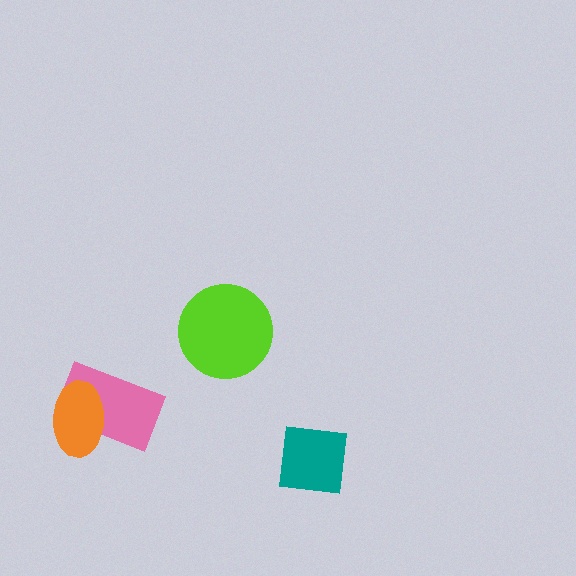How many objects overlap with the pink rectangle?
1 object overlaps with the pink rectangle.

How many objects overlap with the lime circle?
0 objects overlap with the lime circle.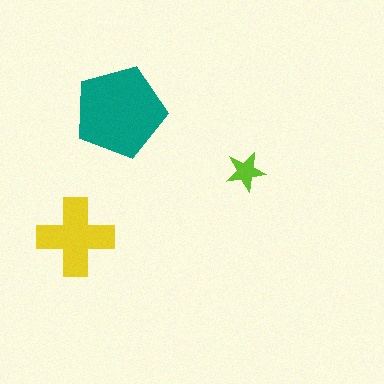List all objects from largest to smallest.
The teal pentagon, the yellow cross, the lime star.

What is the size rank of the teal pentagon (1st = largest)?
1st.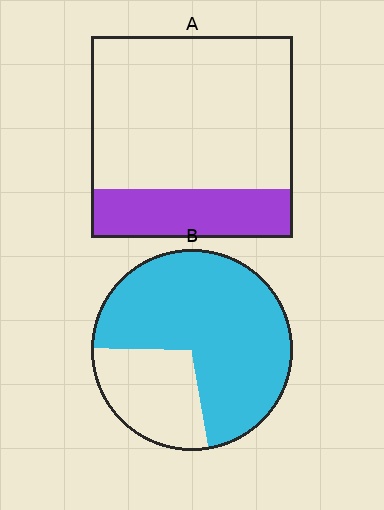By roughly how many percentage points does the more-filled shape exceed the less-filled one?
By roughly 50 percentage points (B over A).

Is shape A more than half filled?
No.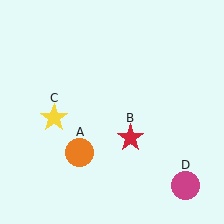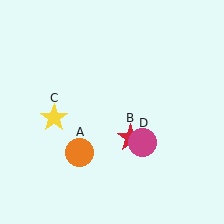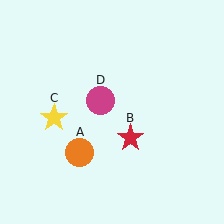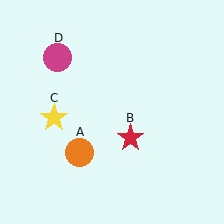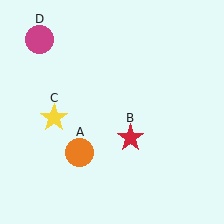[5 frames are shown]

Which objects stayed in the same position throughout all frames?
Orange circle (object A) and red star (object B) and yellow star (object C) remained stationary.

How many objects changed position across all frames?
1 object changed position: magenta circle (object D).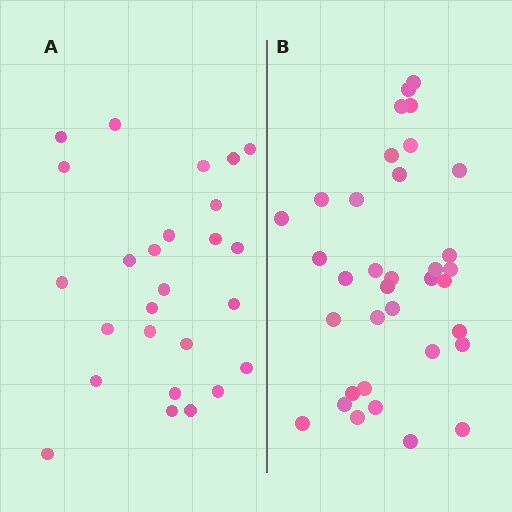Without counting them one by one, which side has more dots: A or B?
Region B (the right region) has more dots.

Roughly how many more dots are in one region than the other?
Region B has roughly 8 or so more dots than region A.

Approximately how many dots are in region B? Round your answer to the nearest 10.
About 40 dots. (The exact count is 35, which rounds to 40.)